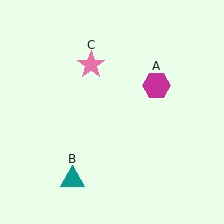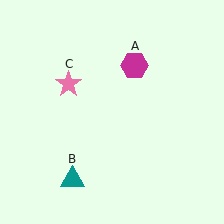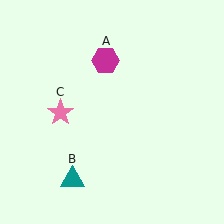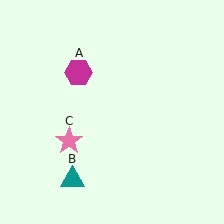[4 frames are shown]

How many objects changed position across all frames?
2 objects changed position: magenta hexagon (object A), pink star (object C).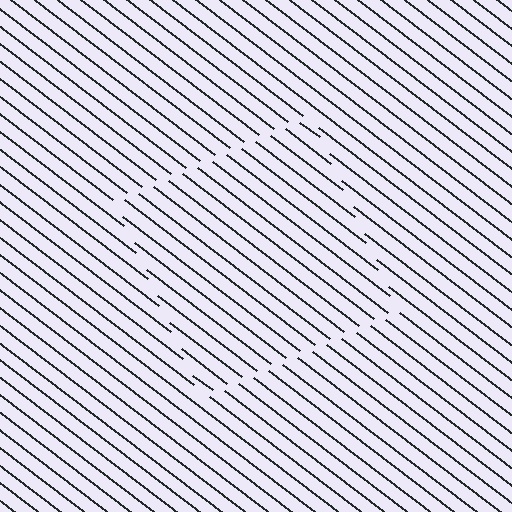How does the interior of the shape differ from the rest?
The interior of the shape contains the same grating, shifted by half a period — the contour is defined by the phase discontinuity where line-ends from the inner and outer gratings abut.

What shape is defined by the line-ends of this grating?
An illusory square. The interior of the shape contains the same grating, shifted by half a period — the contour is defined by the phase discontinuity where line-ends from the inner and outer gratings abut.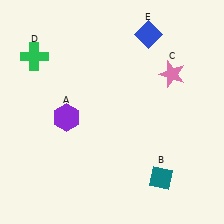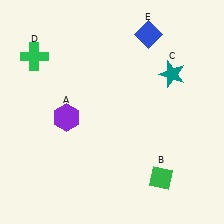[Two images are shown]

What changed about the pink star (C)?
In Image 1, C is pink. In Image 2, it changed to teal.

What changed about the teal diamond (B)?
In Image 1, B is teal. In Image 2, it changed to green.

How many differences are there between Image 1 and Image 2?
There are 2 differences between the two images.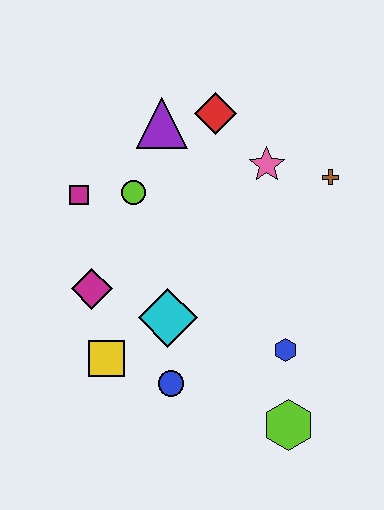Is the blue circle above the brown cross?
No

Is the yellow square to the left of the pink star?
Yes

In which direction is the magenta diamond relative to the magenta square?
The magenta diamond is below the magenta square.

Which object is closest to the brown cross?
The pink star is closest to the brown cross.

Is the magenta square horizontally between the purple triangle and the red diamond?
No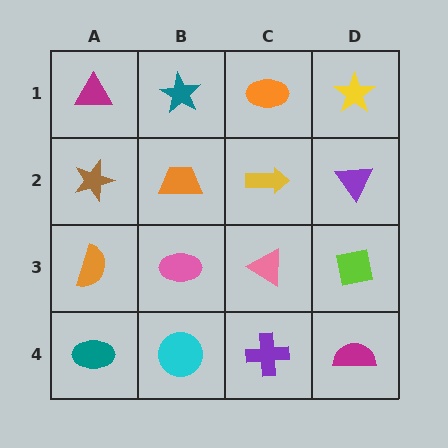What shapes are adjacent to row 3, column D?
A purple triangle (row 2, column D), a magenta semicircle (row 4, column D), a pink triangle (row 3, column C).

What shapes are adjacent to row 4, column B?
A pink ellipse (row 3, column B), a teal ellipse (row 4, column A), a purple cross (row 4, column C).